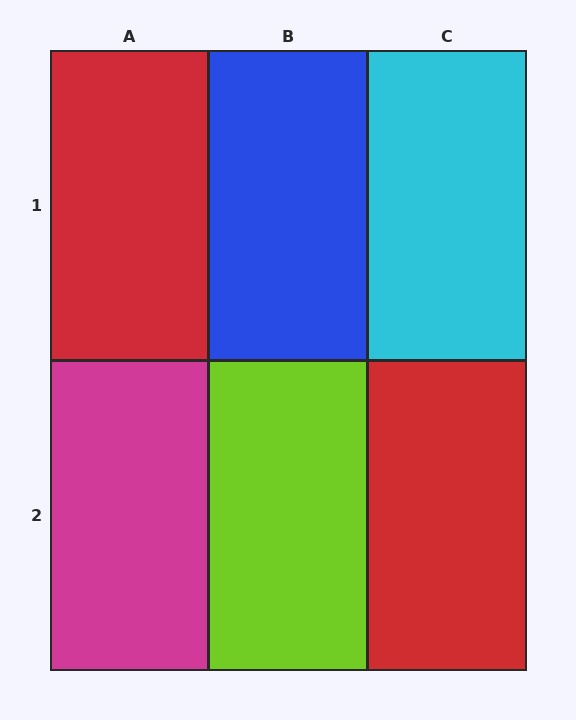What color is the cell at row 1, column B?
Blue.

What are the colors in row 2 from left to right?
Magenta, lime, red.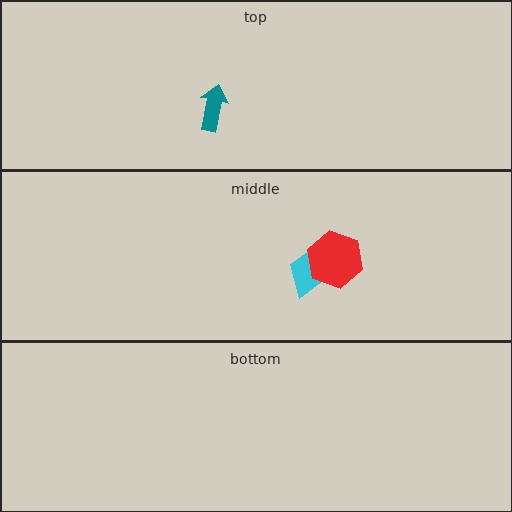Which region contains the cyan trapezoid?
The middle region.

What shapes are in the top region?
The teal arrow.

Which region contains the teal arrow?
The top region.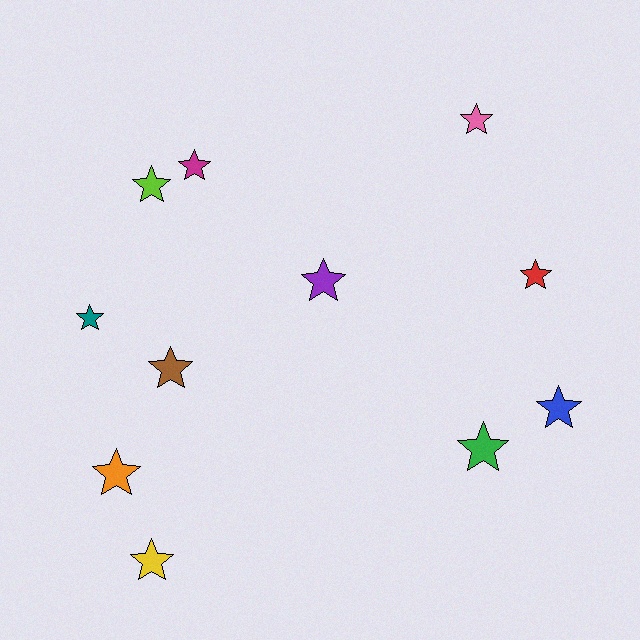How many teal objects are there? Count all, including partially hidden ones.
There is 1 teal object.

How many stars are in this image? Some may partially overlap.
There are 11 stars.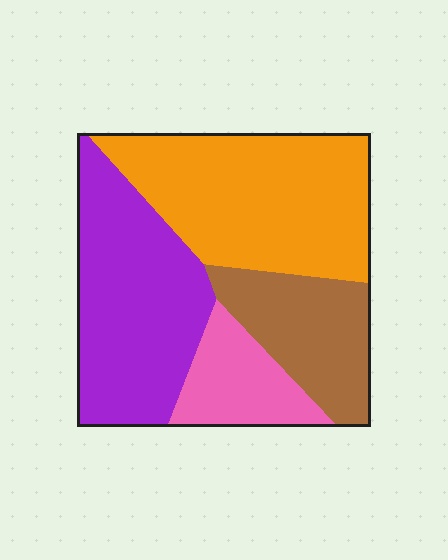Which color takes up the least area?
Pink, at roughly 15%.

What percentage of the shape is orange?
Orange takes up about three eighths (3/8) of the shape.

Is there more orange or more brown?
Orange.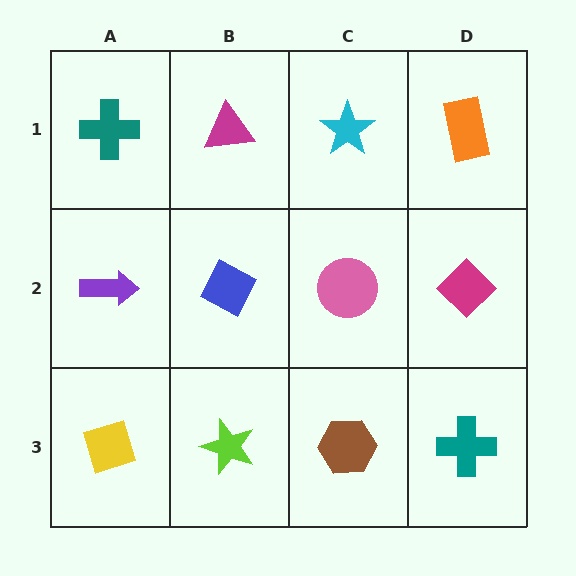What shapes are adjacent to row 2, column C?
A cyan star (row 1, column C), a brown hexagon (row 3, column C), a blue diamond (row 2, column B), a magenta diamond (row 2, column D).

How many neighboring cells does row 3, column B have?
3.